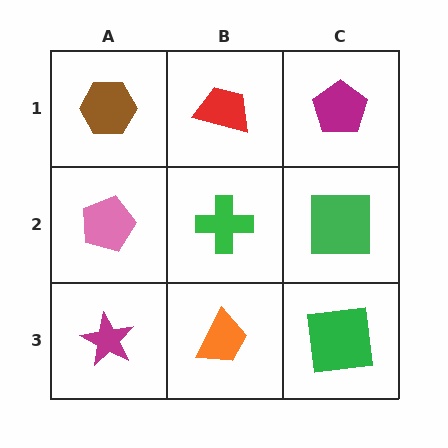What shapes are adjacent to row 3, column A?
A pink pentagon (row 2, column A), an orange trapezoid (row 3, column B).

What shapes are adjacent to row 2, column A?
A brown hexagon (row 1, column A), a magenta star (row 3, column A), a green cross (row 2, column B).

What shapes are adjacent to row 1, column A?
A pink pentagon (row 2, column A), a red trapezoid (row 1, column B).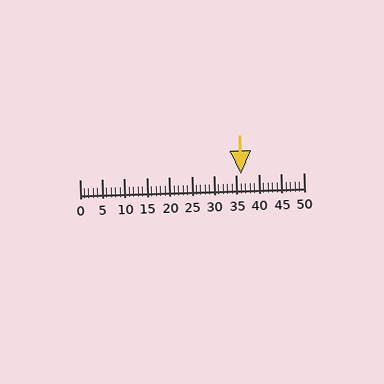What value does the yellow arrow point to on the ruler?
The yellow arrow points to approximately 36.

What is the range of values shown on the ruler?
The ruler shows values from 0 to 50.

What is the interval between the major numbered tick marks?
The major tick marks are spaced 5 units apart.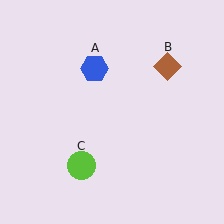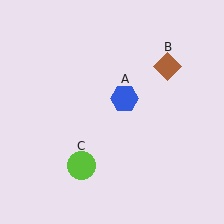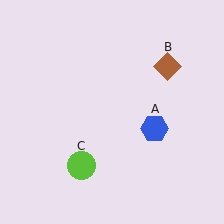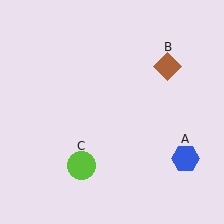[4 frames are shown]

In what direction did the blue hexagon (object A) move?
The blue hexagon (object A) moved down and to the right.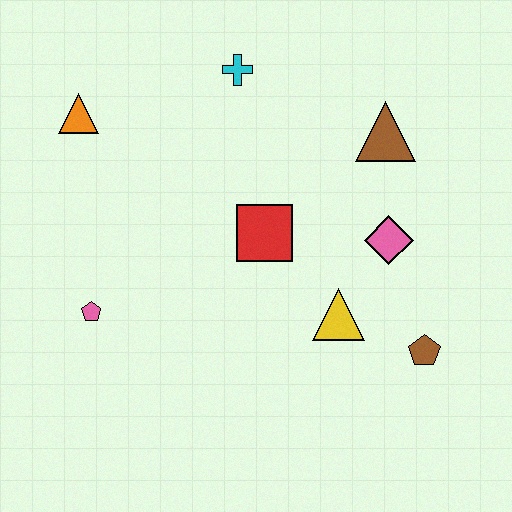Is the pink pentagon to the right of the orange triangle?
Yes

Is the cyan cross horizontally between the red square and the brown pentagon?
No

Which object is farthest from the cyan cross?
The brown pentagon is farthest from the cyan cross.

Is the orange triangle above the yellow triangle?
Yes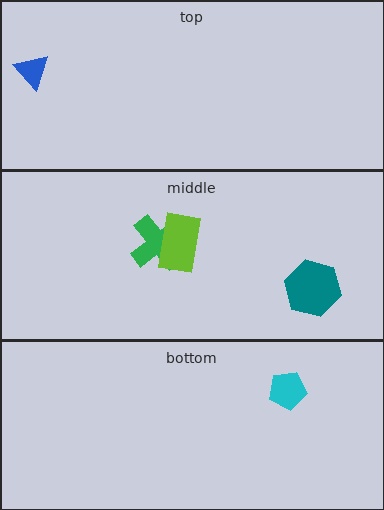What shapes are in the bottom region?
The cyan pentagon.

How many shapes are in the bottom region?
1.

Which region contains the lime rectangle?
The middle region.